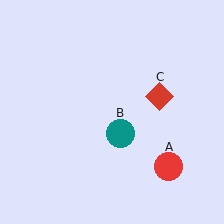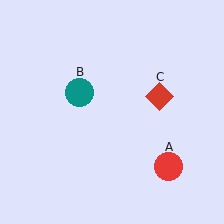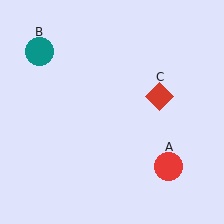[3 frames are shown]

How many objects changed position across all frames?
1 object changed position: teal circle (object B).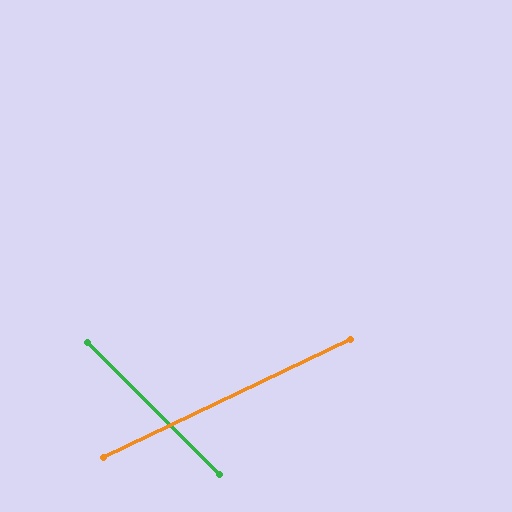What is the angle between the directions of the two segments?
Approximately 70 degrees.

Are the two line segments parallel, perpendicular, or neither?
Neither parallel nor perpendicular — they differ by about 70°.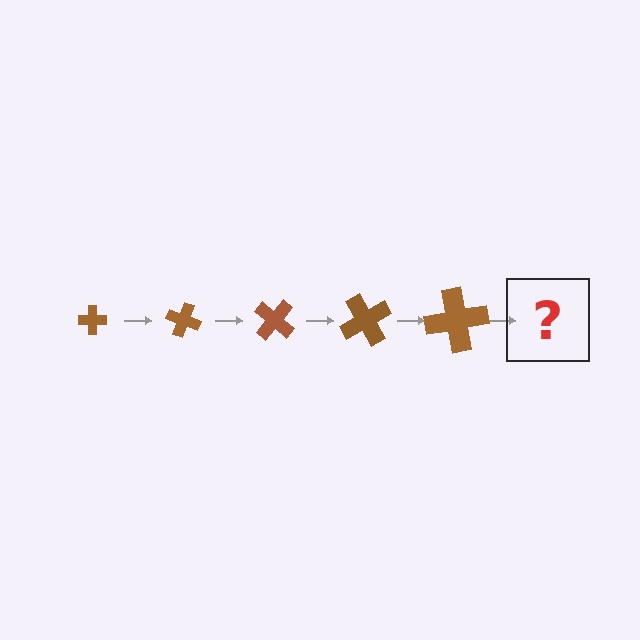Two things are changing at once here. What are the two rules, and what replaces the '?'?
The two rules are that the cross grows larger each step and it rotates 20 degrees each step. The '?' should be a cross, larger than the previous one and rotated 100 degrees from the start.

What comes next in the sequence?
The next element should be a cross, larger than the previous one and rotated 100 degrees from the start.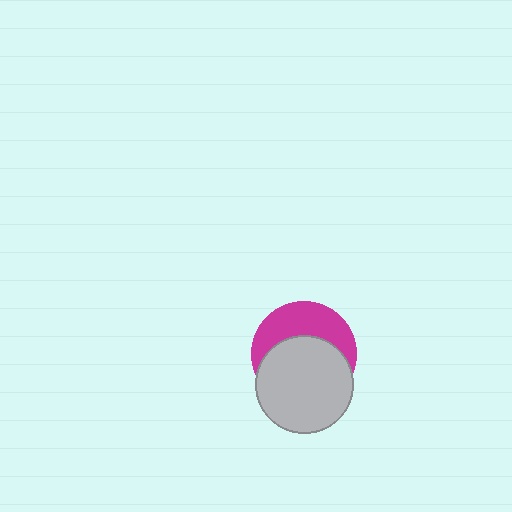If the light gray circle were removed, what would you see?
You would see the complete magenta circle.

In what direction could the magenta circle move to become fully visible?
The magenta circle could move up. That would shift it out from behind the light gray circle entirely.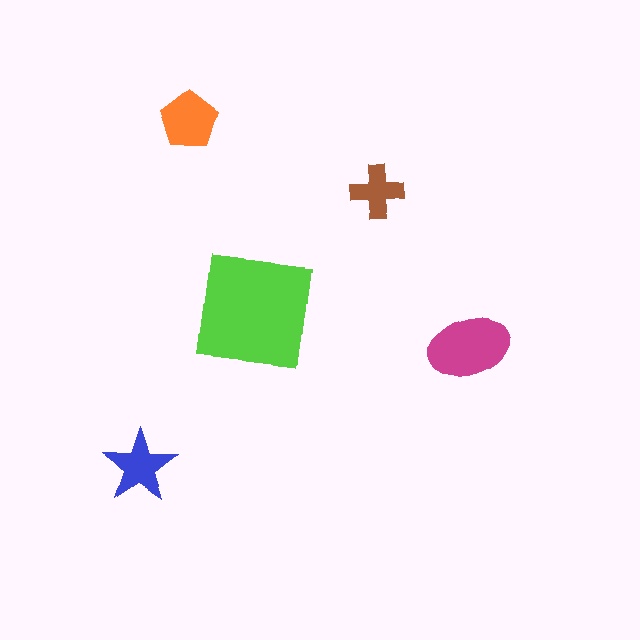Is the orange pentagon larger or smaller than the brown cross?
Larger.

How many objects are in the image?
There are 5 objects in the image.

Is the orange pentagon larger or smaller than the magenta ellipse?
Smaller.